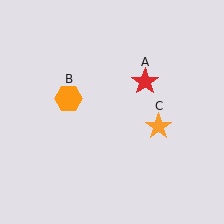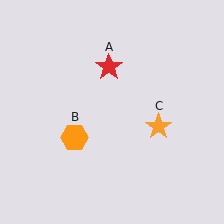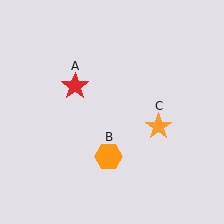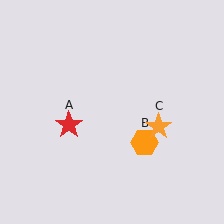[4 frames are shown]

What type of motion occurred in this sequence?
The red star (object A), orange hexagon (object B) rotated counterclockwise around the center of the scene.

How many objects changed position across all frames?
2 objects changed position: red star (object A), orange hexagon (object B).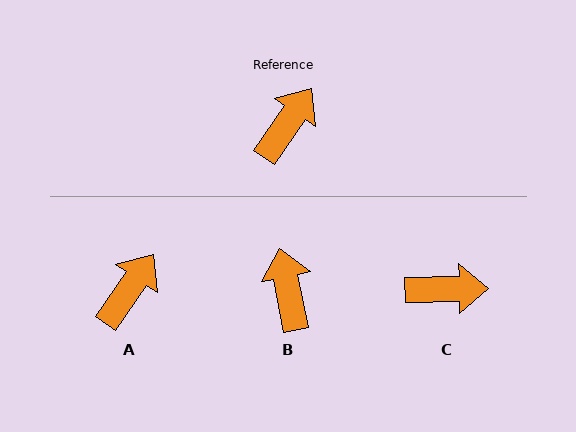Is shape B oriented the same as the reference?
No, it is off by about 46 degrees.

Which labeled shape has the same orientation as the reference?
A.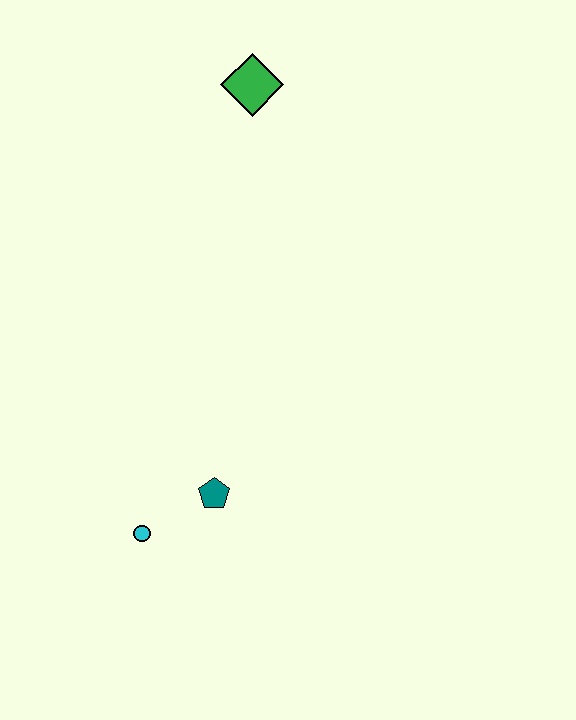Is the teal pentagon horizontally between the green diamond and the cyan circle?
Yes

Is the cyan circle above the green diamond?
No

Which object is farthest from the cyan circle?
The green diamond is farthest from the cyan circle.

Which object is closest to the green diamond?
The teal pentagon is closest to the green diamond.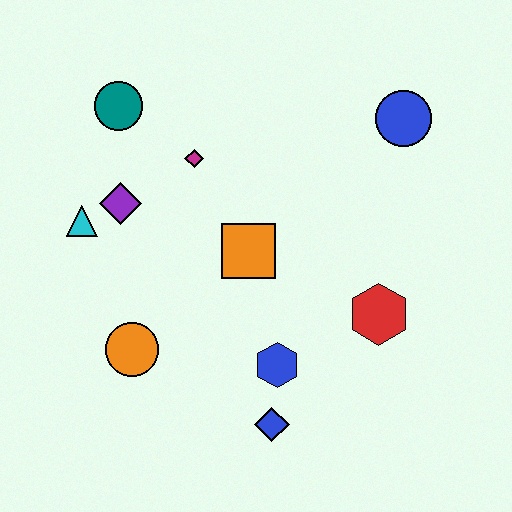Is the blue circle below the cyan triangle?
No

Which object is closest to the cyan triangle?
The purple diamond is closest to the cyan triangle.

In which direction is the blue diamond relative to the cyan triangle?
The blue diamond is below the cyan triangle.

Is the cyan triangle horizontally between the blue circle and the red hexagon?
No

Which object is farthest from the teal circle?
The blue diamond is farthest from the teal circle.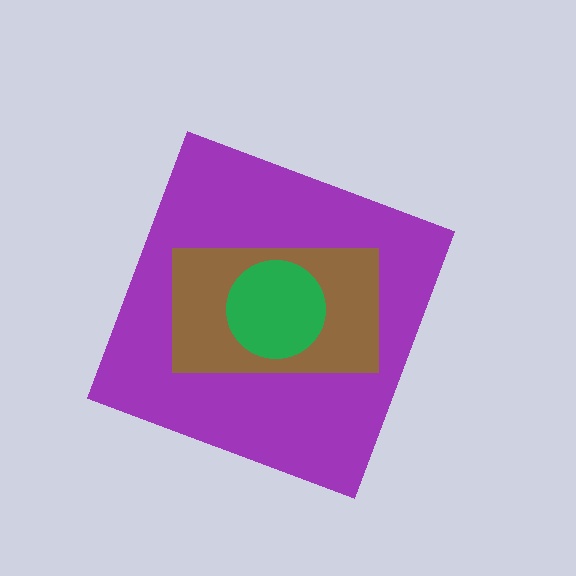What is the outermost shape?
The purple diamond.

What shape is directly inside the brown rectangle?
The green circle.